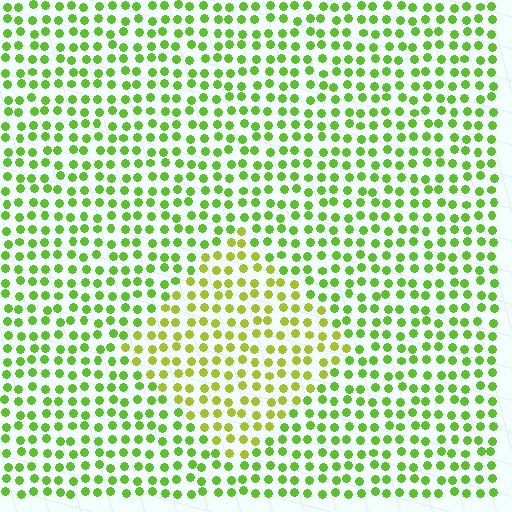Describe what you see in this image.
The image is filled with small lime elements in a uniform arrangement. A diamond-shaped region is visible where the elements are tinted to a slightly different hue, forming a subtle color boundary.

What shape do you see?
I see a diamond.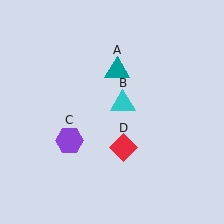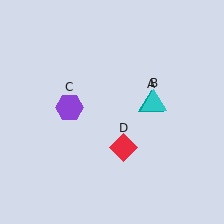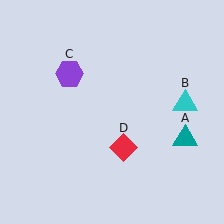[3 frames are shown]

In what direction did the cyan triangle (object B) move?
The cyan triangle (object B) moved right.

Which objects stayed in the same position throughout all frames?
Red diamond (object D) remained stationary.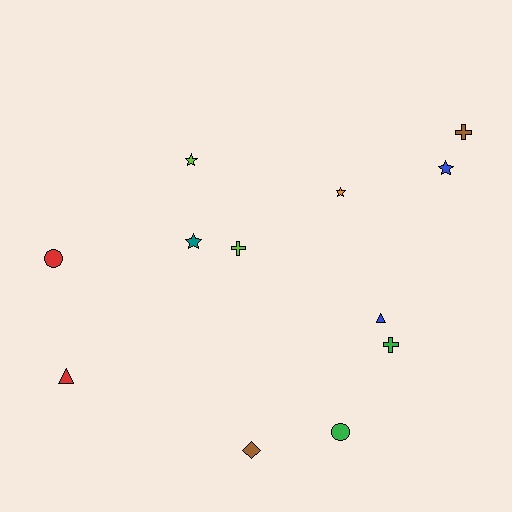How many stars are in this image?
There are 4 stars.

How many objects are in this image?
There are 12 objects.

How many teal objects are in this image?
There is 1 teal object.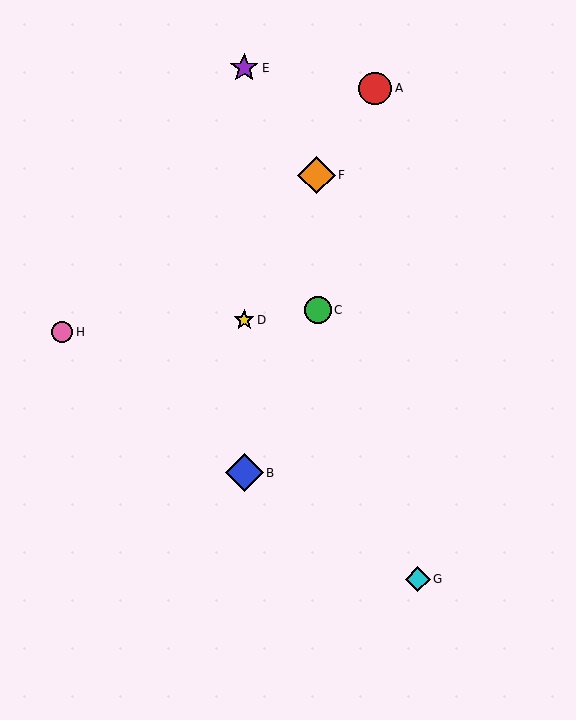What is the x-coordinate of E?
Object E is at x≈244.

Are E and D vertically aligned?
Yes, both are at x≈244.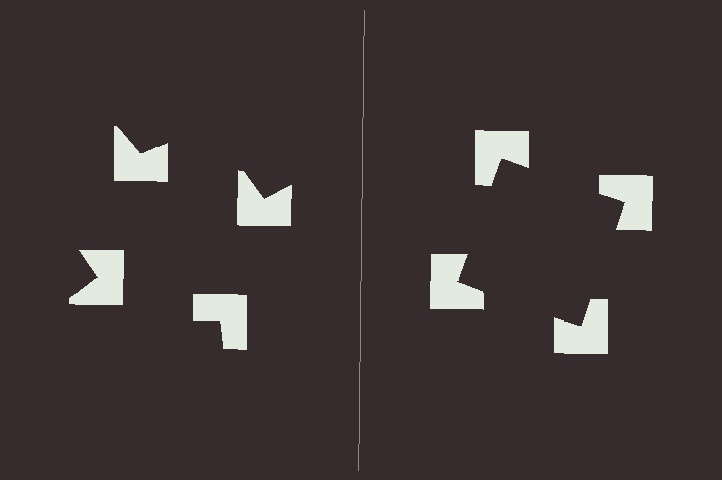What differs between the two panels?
The notched squares are positioned identically on both sides; only the wedge orientations differ. On the right they align to a square; on the left they are misaligned.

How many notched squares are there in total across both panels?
8 — 4 on each side.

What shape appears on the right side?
An illusory square.